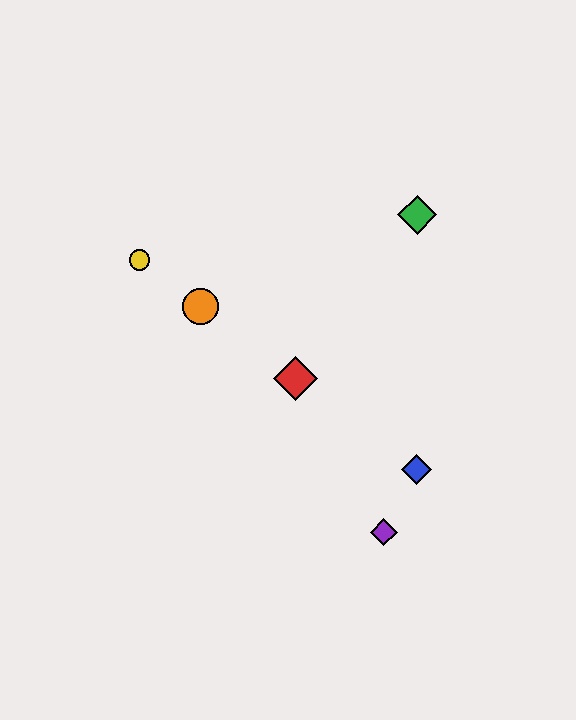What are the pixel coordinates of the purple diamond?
The purple diamond is at (384, 532).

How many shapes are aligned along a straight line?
4 shapes (the red diamond, the blue diamond, the yellow circle, the orange circle) are aligned along a straight line.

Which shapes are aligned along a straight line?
The red diamond, the blue diamond, the yellow circle, the orange circle are aligned along a straight line.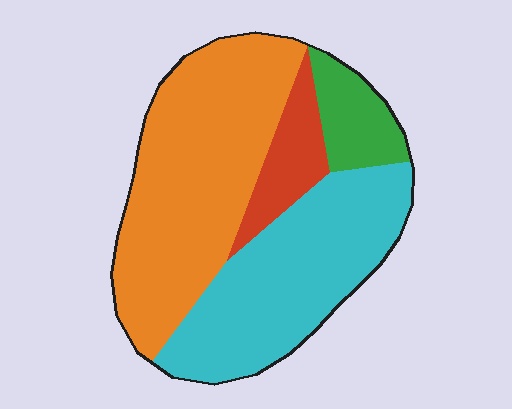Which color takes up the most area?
Orange, at roughly 45%.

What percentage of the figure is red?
Red covers around 10% of the figure.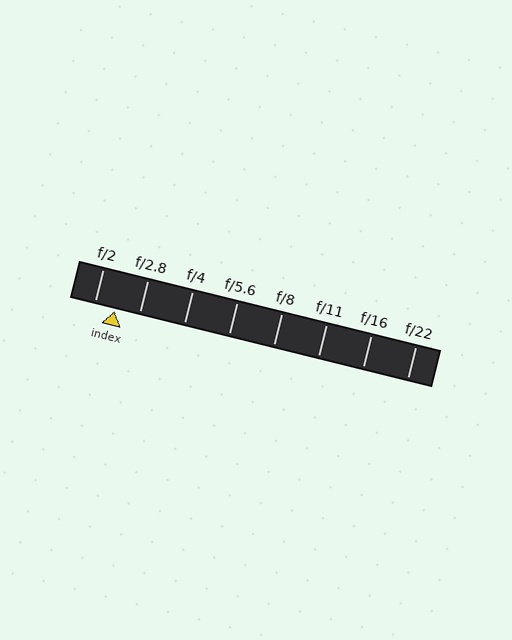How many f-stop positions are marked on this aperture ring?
There are 8 f-stop positions marked.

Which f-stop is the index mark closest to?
The index mark is closest to f/2.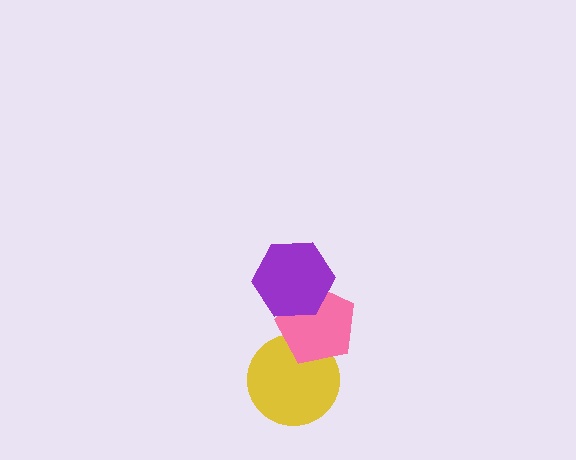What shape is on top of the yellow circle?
The pink pentagon is on top of the yellow circle.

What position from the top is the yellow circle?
The yellow circle is 3rd from the top.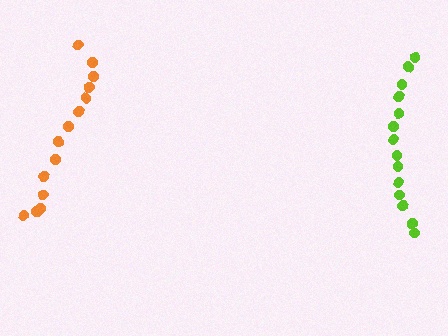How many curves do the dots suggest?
There are 2 distinct paths.